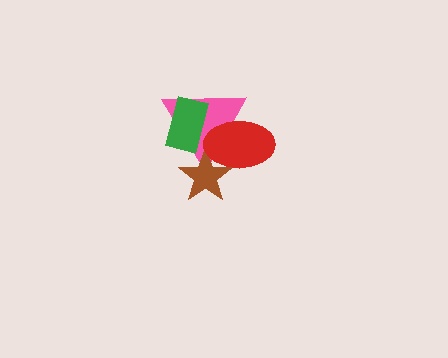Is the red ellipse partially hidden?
No, no other shape covers it.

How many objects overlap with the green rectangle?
1 object overlaps with the green rectangle.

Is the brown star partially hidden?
Yes, it is partially covered by another shape.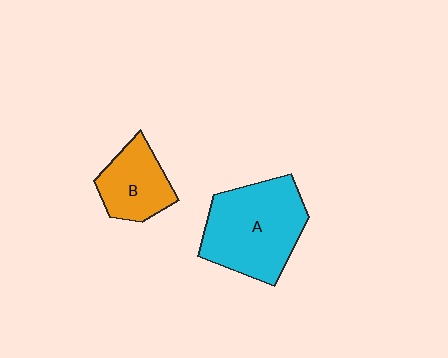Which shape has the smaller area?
Shape B (orange).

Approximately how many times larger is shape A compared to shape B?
Approximately 1.8 times.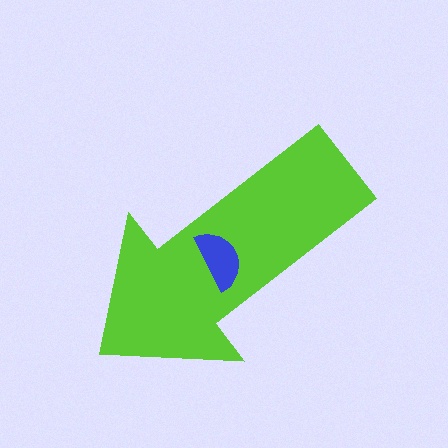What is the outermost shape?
The lime arrow.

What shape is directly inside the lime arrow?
The blue semicircle.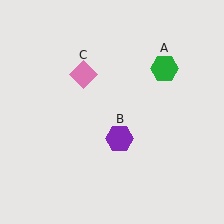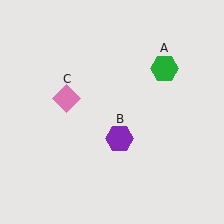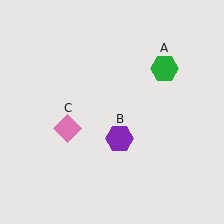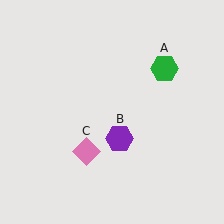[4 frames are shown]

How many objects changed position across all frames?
1 object changed position: pink diamond (object C).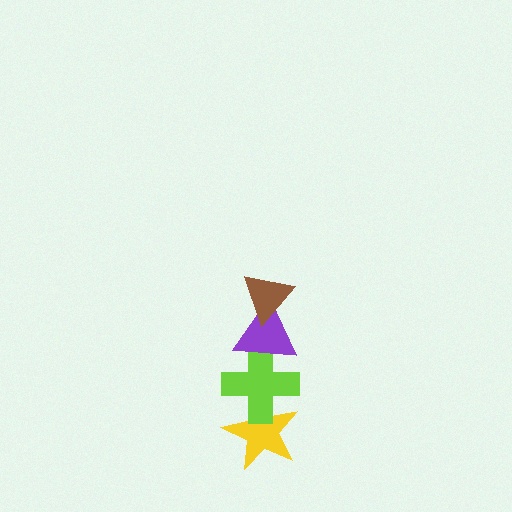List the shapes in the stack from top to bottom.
From top to bottom: the brown triangle, the purple triangle, the lime cross, the yellow star.